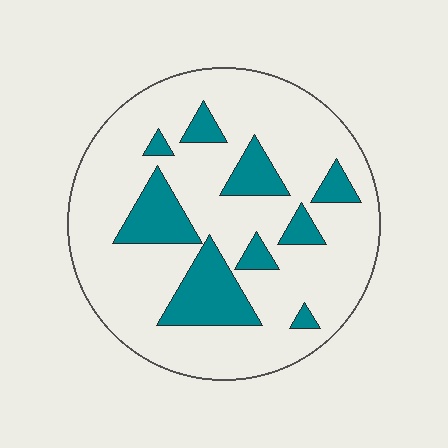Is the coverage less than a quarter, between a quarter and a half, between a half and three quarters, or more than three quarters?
Less than a quarter.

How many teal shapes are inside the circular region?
9.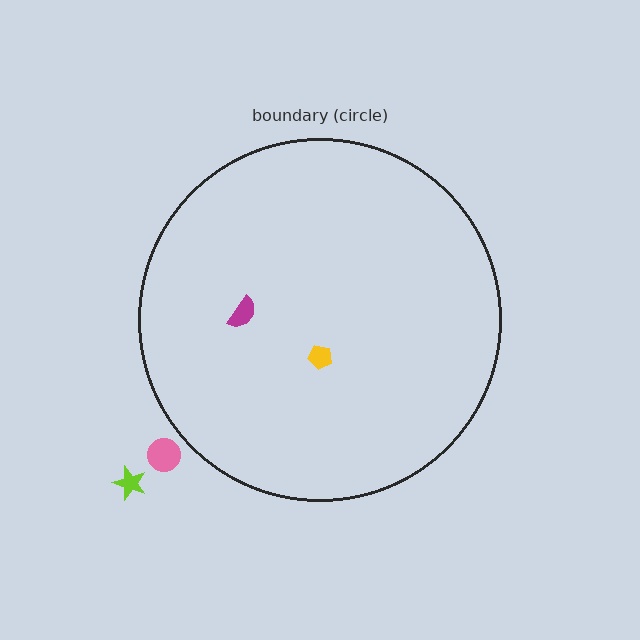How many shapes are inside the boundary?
2 inside, 2 outside.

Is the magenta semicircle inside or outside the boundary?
Inside.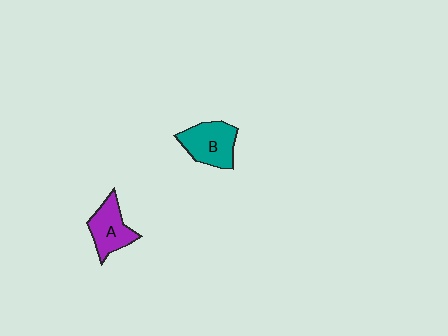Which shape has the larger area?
Shape B (teal).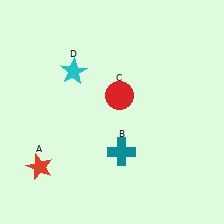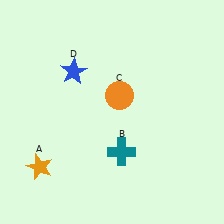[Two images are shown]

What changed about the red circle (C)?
In Image 1, C is red. In Image 2, it changed to orange.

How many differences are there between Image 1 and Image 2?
There are 3 differences between the two images.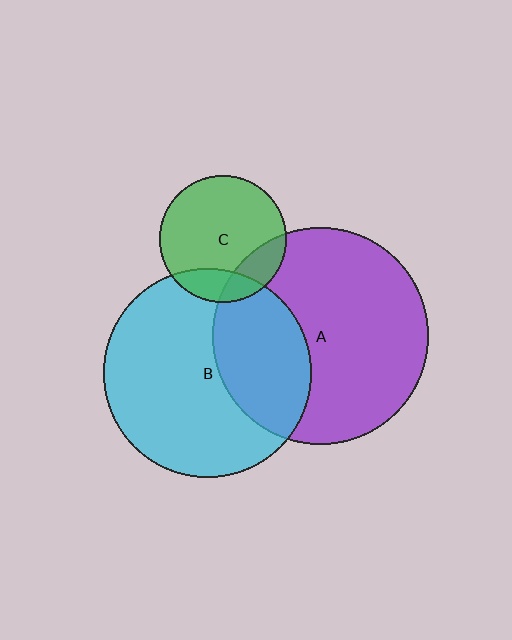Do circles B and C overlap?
Yes.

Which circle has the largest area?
Circle A (purple).